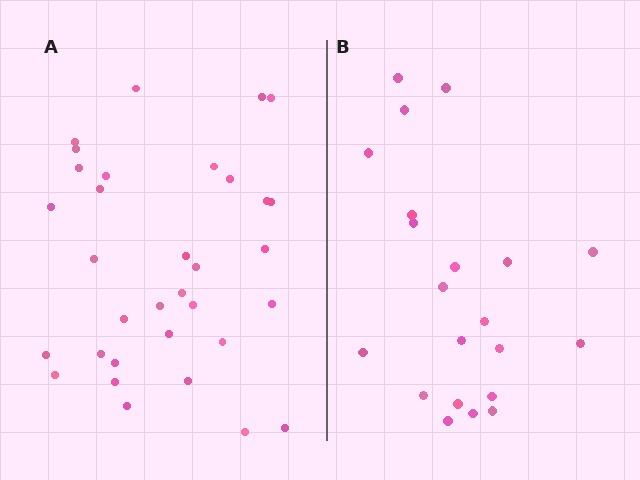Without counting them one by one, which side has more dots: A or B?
Region A (the left region) has more dots.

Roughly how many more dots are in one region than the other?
Region A has roughly 12 or so more dots than region B.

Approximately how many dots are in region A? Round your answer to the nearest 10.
About 30 dots. (The exact count is 33, which rounds to 30.)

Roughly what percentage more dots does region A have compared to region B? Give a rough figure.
About 55% more.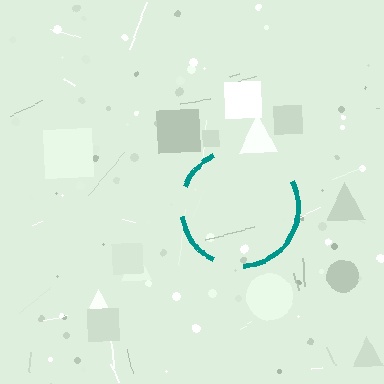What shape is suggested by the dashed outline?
The dashed outline suggests a circle.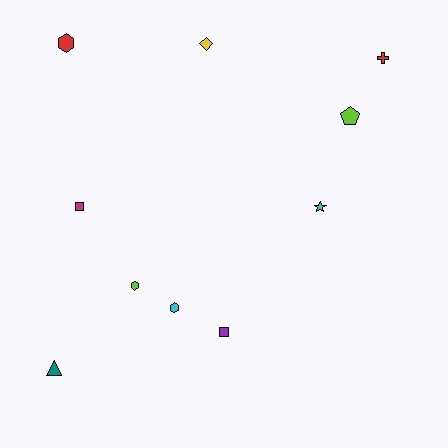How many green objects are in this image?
There are no green objects.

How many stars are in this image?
There is 1 star.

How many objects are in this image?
There are 10 objects.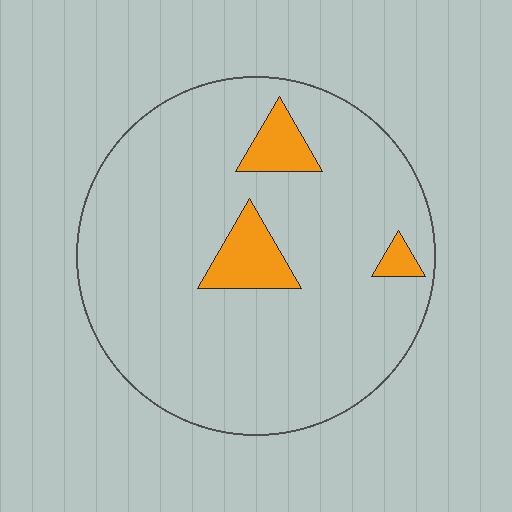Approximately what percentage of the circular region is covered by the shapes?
Approximately 10%.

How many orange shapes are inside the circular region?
3.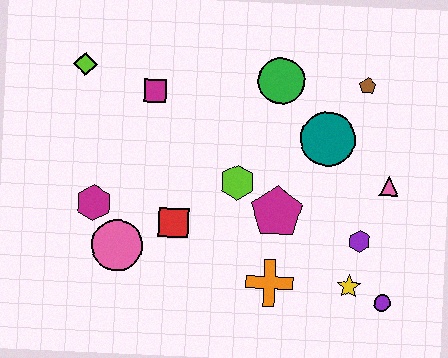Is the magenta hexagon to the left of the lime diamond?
No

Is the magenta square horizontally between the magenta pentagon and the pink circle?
Yes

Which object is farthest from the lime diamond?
The purple circle is farthest from the lime diamond.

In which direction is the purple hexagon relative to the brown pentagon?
The purple hexagon is below the brown pentagon.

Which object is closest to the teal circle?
The brown pentagon is closest to the teal circle.